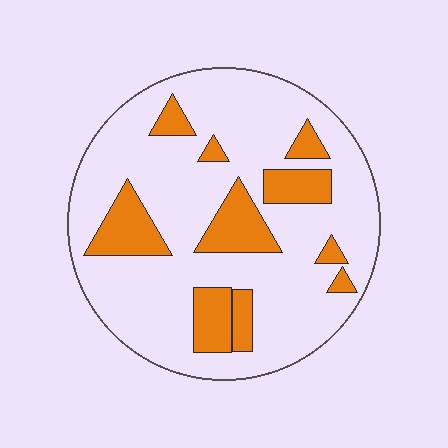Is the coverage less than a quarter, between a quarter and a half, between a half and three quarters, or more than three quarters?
Less than a quarter.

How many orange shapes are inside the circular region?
10.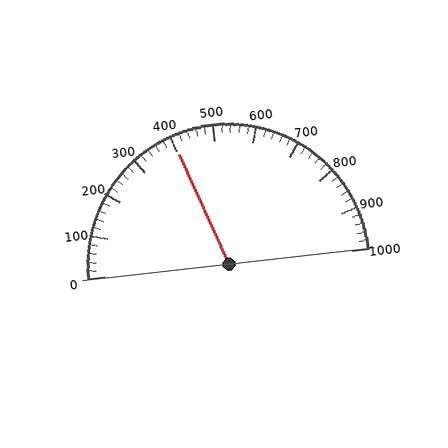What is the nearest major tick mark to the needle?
The nearest major tick mark is 400.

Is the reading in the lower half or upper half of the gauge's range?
The reading is in the lower half of the range (0 to 1000).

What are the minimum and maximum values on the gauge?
The gauge ranges from 0 to 1000.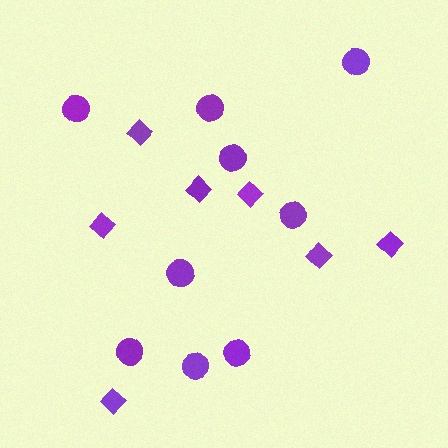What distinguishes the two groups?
There are 2 groups: one group of circles (9) and one group of diamonds (7).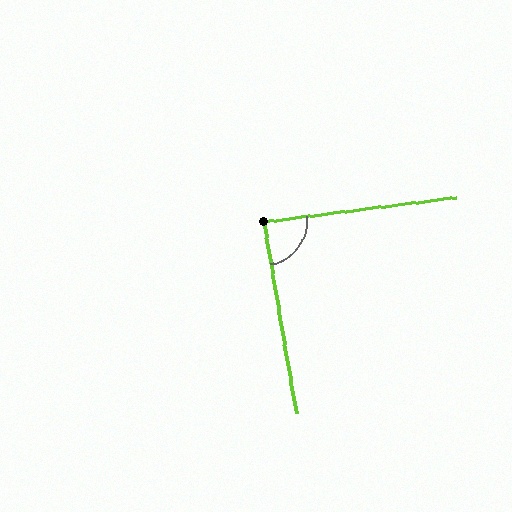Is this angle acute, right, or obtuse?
It is approximately a right angle.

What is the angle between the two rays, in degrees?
Approximately 88 degrees.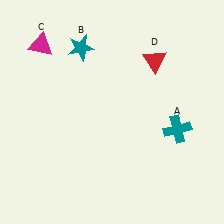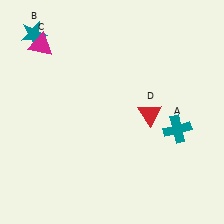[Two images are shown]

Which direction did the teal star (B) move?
The teal star (B) moved left.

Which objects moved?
The objects that moved are: the teal star (B), the red triangle (D).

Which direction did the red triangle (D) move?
The red triangle (D) moved down.